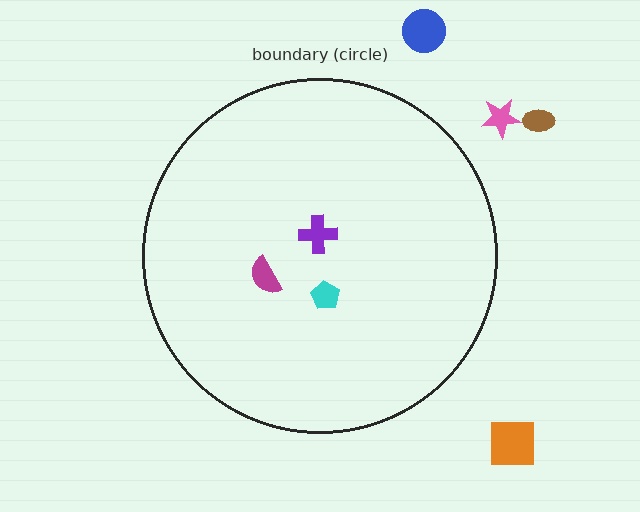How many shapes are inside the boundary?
3 inside, 4 outside.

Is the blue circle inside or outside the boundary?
Outside.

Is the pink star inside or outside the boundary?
Outside.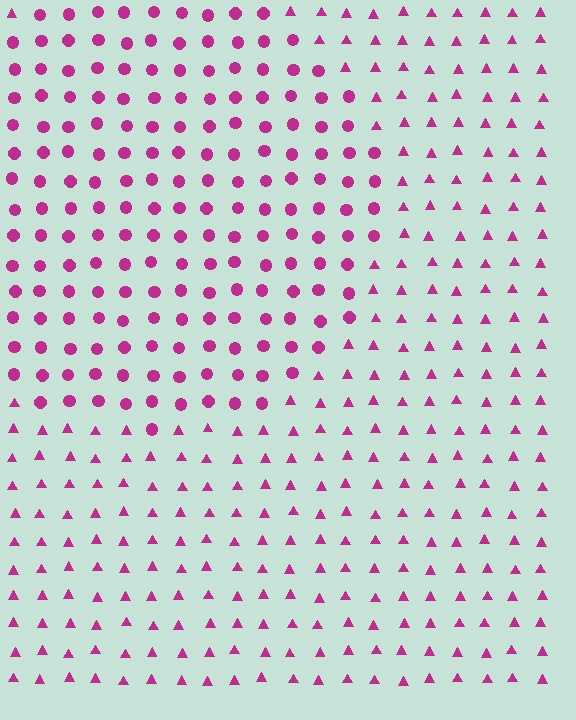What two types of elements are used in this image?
The image uses circles inside the circle region and triangles outside it.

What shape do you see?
I see a circle.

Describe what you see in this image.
The image is filled with small magenta elements arranged in a uniform grid. A circle-shaped region contains circles, while the surrounding area contains triangles. The boundary is defined purely by the change in element shape.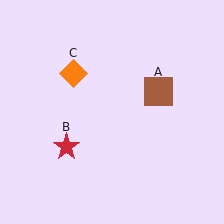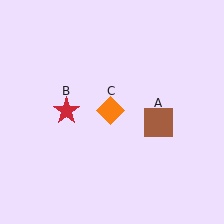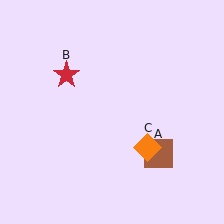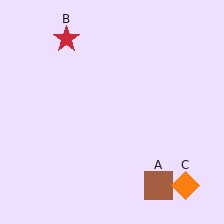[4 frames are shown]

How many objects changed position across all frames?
3 objects changed position: brown square (object A), red star (object B), orange diamond (object C).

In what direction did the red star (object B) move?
The red star (object B) moved up.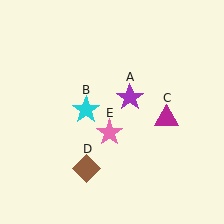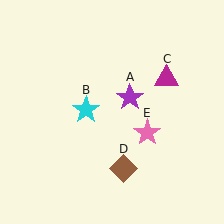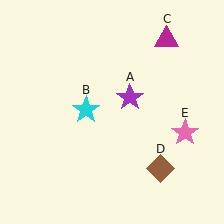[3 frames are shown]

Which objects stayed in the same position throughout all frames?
Purple star (object A) and cyan star (object B) remained stationary.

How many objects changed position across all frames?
3 objects changed position: magenta triangle (object C), brown diamond (object D), pink star (object E).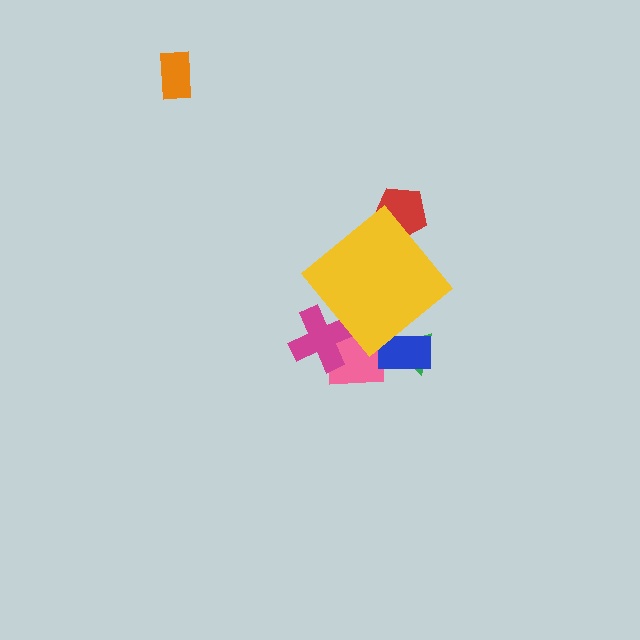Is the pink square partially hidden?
Yes, the pink square is partially hidden behind the yellow diamond.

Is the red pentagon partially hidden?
Yes, the red pentagon is partially hidden behind the yellow diamond.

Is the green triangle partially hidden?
Yes, the green triangle is partially hidden behind the yellow diamond.